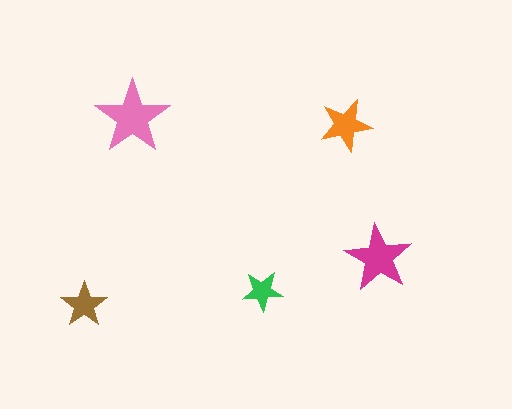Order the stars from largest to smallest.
the pink one, the magenta one, the orange one, the brown one, the green one.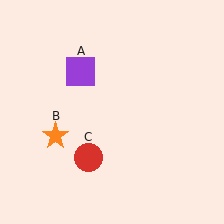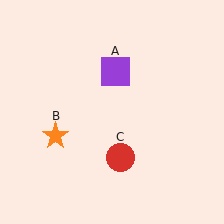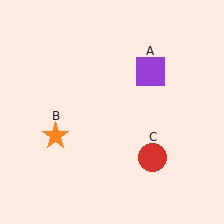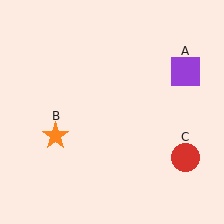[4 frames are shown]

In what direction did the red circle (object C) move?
The red circle (object C) moved right.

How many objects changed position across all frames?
2 objects changed position: purple square (object A), red circle (object C).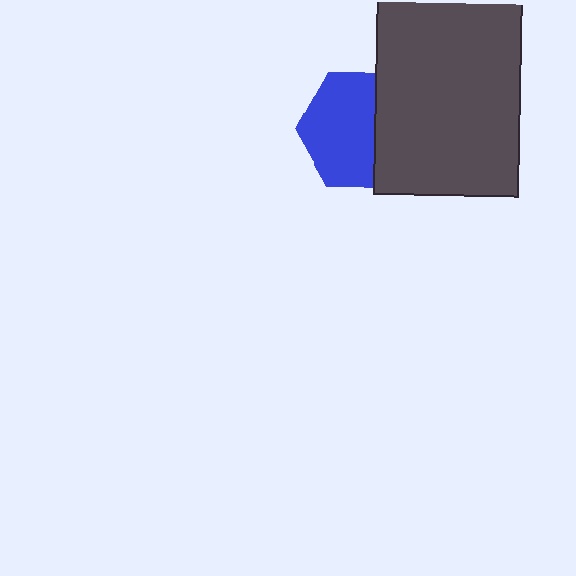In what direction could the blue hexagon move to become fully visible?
The blue hexagon could move left. That would shift it out from behind the dark gray rectangle entirely.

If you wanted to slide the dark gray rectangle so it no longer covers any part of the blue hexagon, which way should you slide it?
Slide it right — that is the most direct way to separate the two shapes.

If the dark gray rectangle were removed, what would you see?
You would see the complete blue hexagon.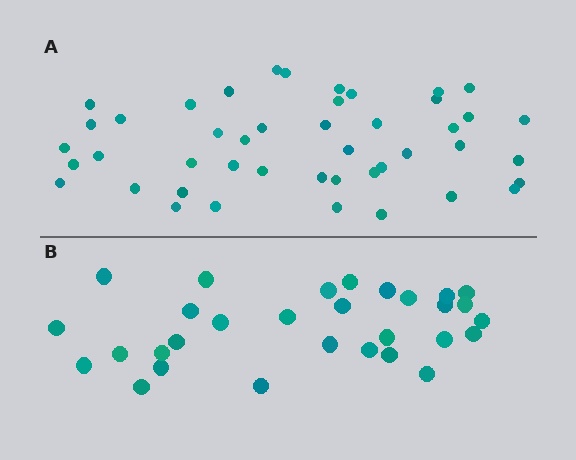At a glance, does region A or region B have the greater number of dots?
Region A (the top region) has more dots.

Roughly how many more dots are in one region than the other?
Region A has approximately 15 more dots than region B.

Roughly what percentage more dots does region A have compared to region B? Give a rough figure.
About 50% more.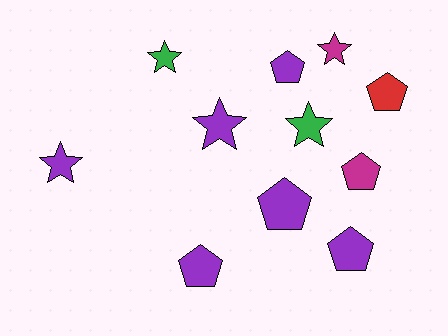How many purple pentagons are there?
There are 4 purple pentagons.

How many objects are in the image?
There are 11 objects.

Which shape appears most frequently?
Pentagon, with 6 objects.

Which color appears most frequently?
Purple, with 6 objects.